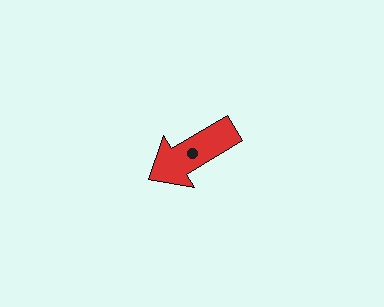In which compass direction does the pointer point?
Southwest.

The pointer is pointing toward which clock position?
Roughly 8 o'clock.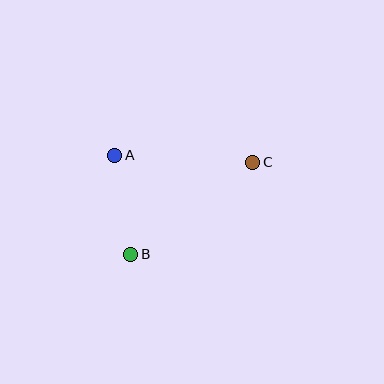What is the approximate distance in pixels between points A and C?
The distance between A and C is approximately 138 pixels.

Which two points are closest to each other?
Points A and B are closest to each other.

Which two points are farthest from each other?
Points B and C are farthest from each other.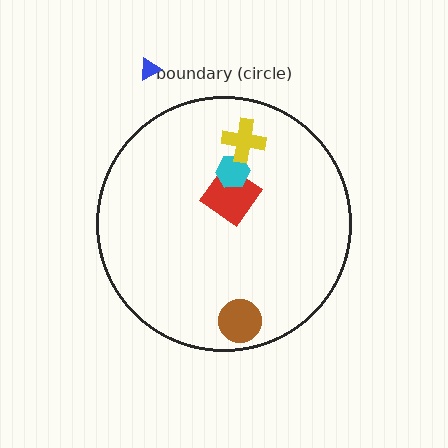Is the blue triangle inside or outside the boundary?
Outside.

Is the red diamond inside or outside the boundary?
Inside.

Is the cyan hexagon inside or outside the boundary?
Inside.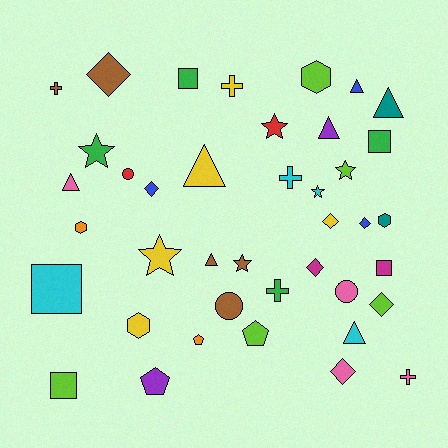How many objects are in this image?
There are 40 objects.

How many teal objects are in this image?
There are 2 teal objects.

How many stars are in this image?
There are 6 stars.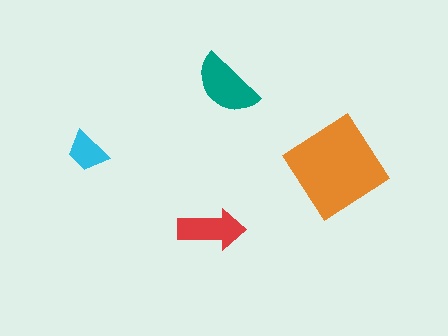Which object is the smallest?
The cyan trapezoid.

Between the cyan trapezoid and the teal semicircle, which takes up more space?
The teal semicircle.